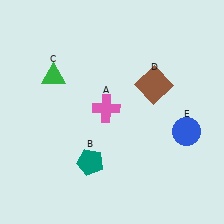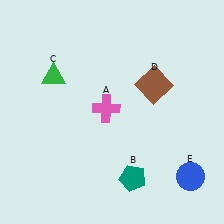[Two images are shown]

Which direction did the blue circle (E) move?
The blue circle (E) moved down.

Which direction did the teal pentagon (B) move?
The teal pentagon (B) moved right.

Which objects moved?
The objects that moved are: the teal pentagon (B), the blue circle (E).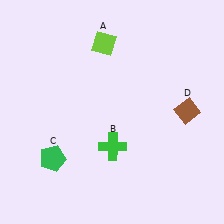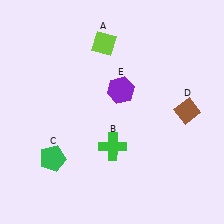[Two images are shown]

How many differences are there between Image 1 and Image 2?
There is 1 difference between the two images.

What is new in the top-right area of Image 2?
A purple hexagon (E) was added in the top-right area of Image 2.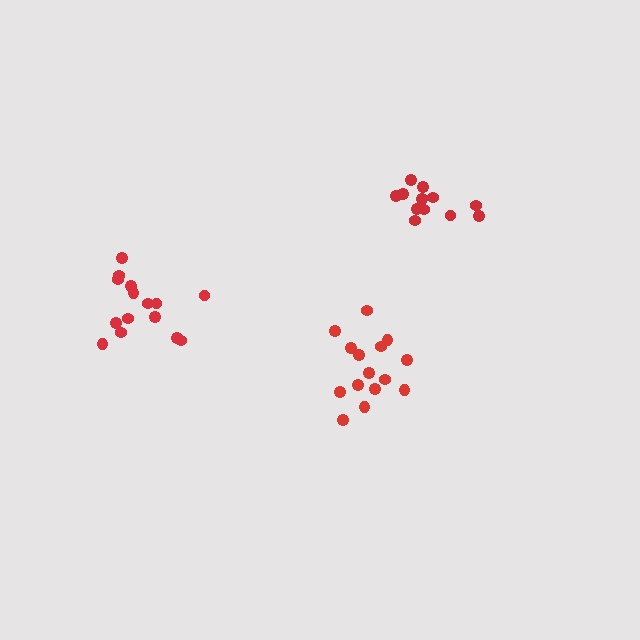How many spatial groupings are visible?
There are 3 spatial groupings.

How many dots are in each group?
Group 1: 15 dots, Group 2: 15 dots, Group 3: 12 dots (42 total).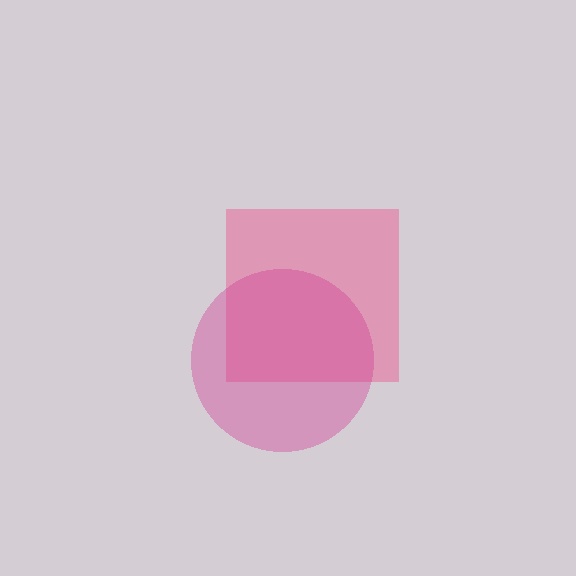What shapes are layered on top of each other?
The layered shapes are: a pink square, a magenta circle.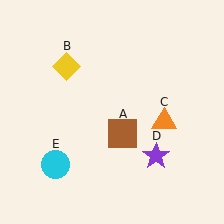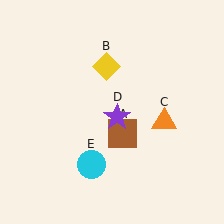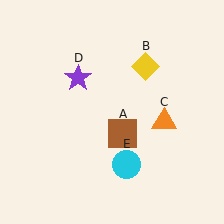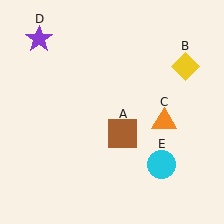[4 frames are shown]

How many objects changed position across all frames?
3 objects changed position: yellow diamond (object B), purple star (object D), cyan circle (object E).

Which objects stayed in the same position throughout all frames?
Brown square (object A) and orange triangle (object C) remained stationary.